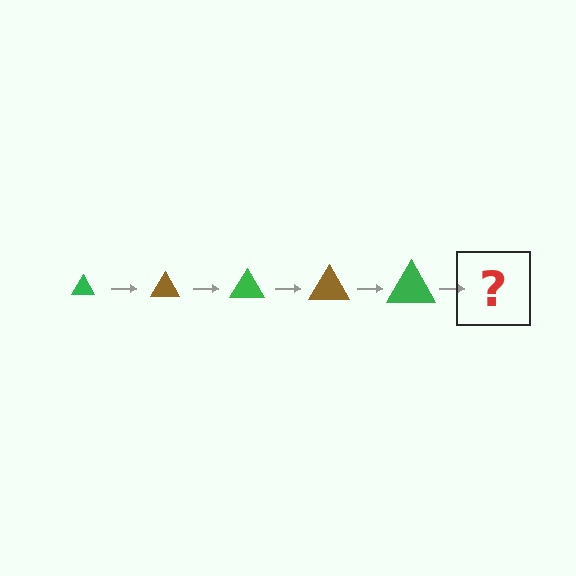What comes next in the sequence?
The next element should be a brown triangle, larger than the previous one.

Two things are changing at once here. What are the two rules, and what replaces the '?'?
The two rules are that the triangle grows larger each step and the color cycles through green and brown. The '?' should be a brown triangle, larger than the previous one.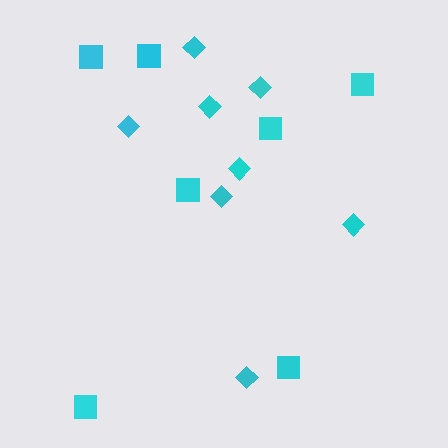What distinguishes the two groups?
There are 2 groups: one group of diamonds (8) and one group of squares (7).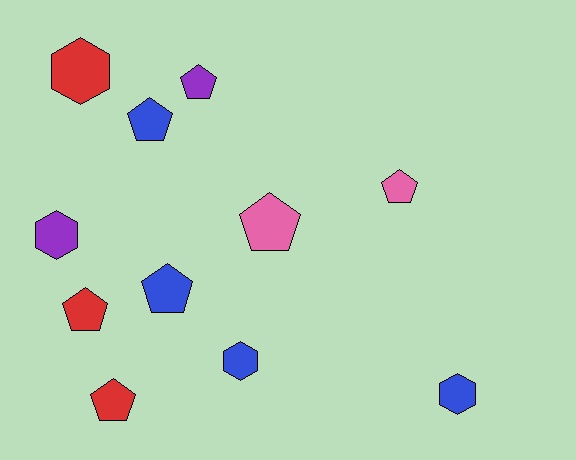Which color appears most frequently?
Blue, with 4 objects.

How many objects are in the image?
There are 11 objects.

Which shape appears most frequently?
Pentagon, with 7 objects.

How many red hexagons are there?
There is 1 red hexagon.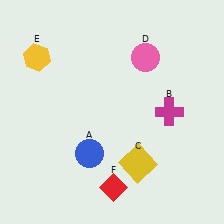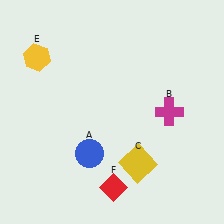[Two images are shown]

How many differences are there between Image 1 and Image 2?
There is 1 difference between the two images.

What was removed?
The pink circle (D) was removed in Image 2.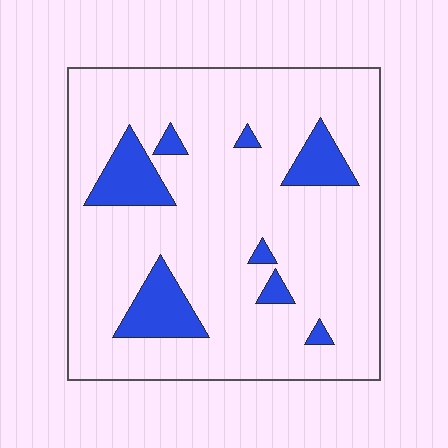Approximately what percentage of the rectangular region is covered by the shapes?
Approximately 15%.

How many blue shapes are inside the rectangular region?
8.